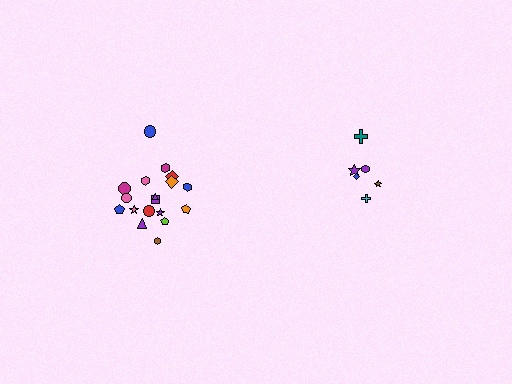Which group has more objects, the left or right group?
The left group.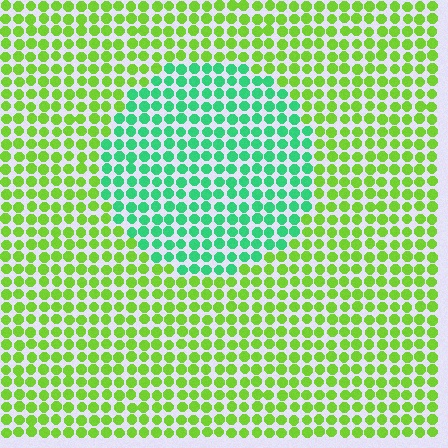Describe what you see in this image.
The image is filled with small lime elements in a uniform arrangement. A circle-shaped region is visible where the elements are tinted to a slightly different hue, forming a subtle color boundary.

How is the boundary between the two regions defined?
The boundary is defined purely by a slight shift in hue (about 52 degrees). Spacing, size, and orientation are identical on both sides.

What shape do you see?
I see a circle.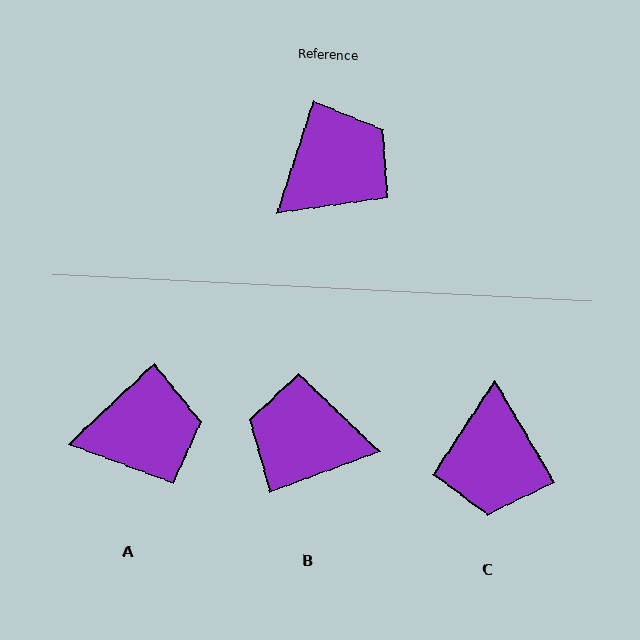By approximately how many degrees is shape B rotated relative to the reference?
Approximately 128 degrees counter-clockwise.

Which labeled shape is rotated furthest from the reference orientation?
C, about 131 degrees away.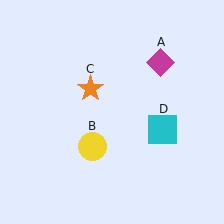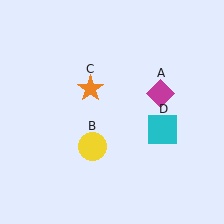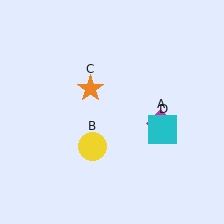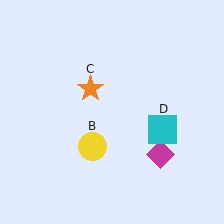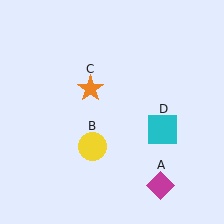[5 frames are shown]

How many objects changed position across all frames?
1 object changed position: magenta diamond (object A).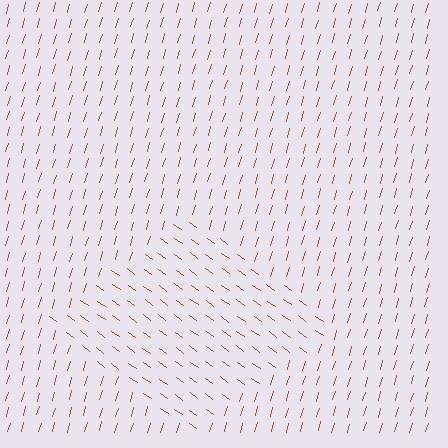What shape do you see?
I see a diamond.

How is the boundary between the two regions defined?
The boundary is defined purely by a change in line orientation (approximately 70 degrees difference). All lines are the same color and thickness.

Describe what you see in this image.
The image is filled with small brown line segments. A diamond region in the image has lines oriented differently from the surrounding lines, creating a visible texture boundary.